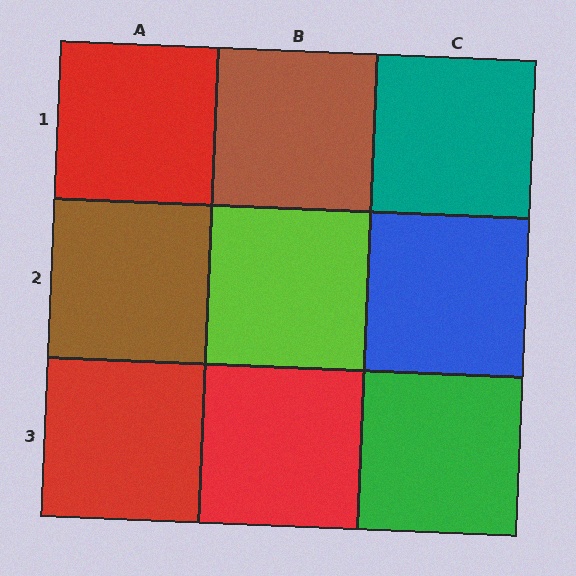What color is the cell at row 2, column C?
Blue.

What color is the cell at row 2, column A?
Brown.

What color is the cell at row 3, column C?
Green.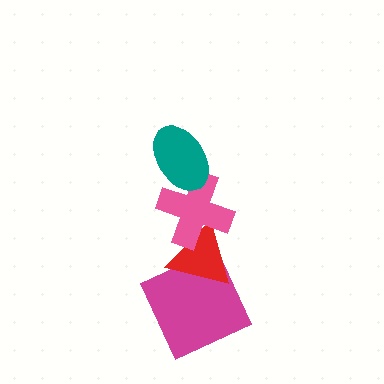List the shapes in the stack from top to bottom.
From top to bottom: the teal ellipse, the pink cross, the red triangle, the magenta square.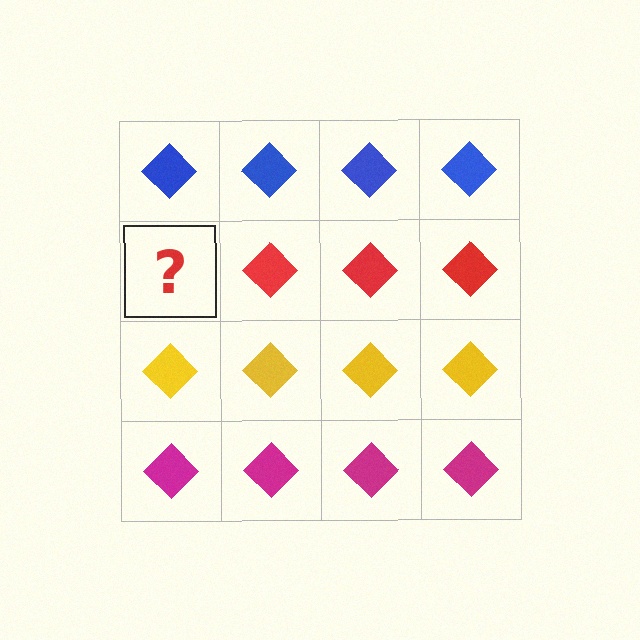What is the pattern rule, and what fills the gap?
The rule is that each row has a consistent color. The gap should be filled with a red diamond.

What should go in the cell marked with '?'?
The missing cell should contain a red diamond.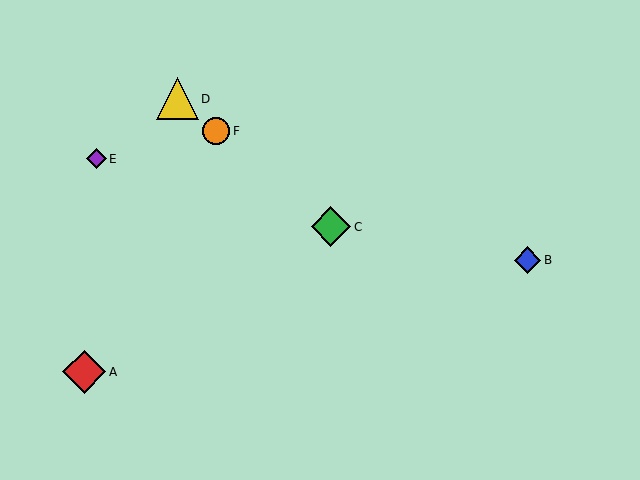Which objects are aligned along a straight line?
Objects C, D, F are aligned along a straight line.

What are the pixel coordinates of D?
Object D is at (177, 99).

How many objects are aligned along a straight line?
3 objects (C, D, F) are aligned along a straight line.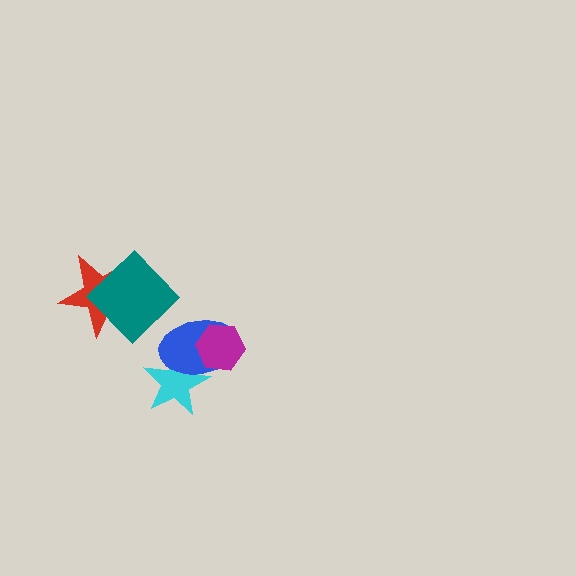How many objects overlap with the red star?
1 object overlaps with the red star.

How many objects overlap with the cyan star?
1 object overlaps with the cyan star.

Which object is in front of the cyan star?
The blue ellipse is in front of the cyan star.